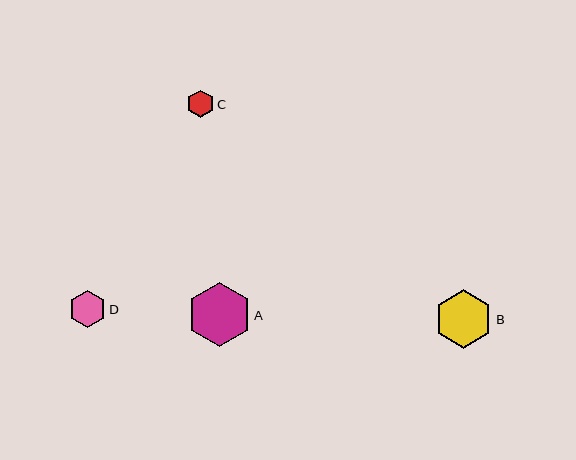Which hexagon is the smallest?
Hexagon C is the smallest with a size of approximately 27 pixels.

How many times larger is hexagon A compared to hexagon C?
Hexagon A is approximately 2.3 times the size of hexagon C.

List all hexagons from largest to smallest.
From largest to smallest: A, B, D, C.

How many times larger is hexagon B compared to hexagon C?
Hexagon B is approximately 2.1 times the size of hexagon C.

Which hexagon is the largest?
Hexagon A is the largest with a size of approximately 64 pixels.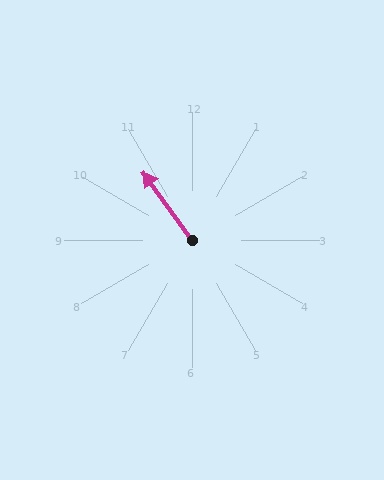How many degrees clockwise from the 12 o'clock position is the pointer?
Approximately 324 degrees.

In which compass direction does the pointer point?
Northwest.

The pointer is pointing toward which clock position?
Roughly 11 o'clock.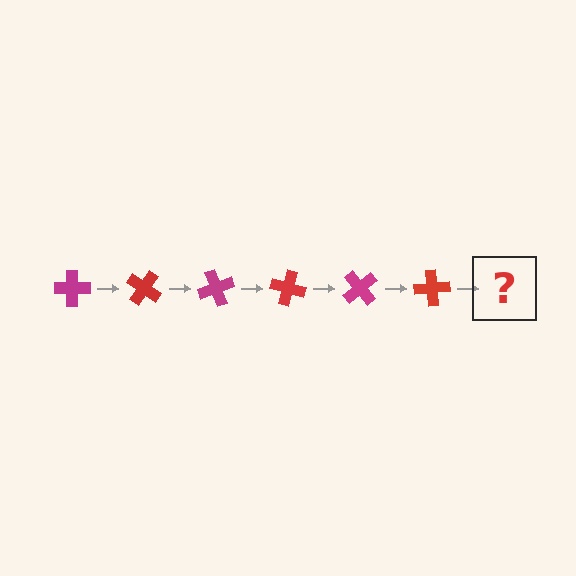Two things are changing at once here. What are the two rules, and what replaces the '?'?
The two rules are that it rotates 35 degrees each step and the color cycles through magenta and red. The '?' should be a magenta cross, rotated 210 degrees from the start.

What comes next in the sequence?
The next element should be a magenta cross, rotated 210 degrees from the start.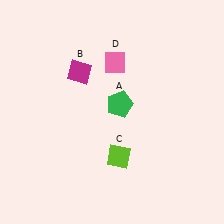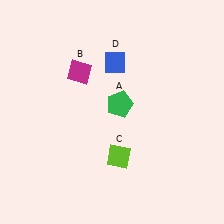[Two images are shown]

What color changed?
The diamond (D) changed from pink in Image 1 to blue in Image 2.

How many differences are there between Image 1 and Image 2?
There is 1 difference between the two images.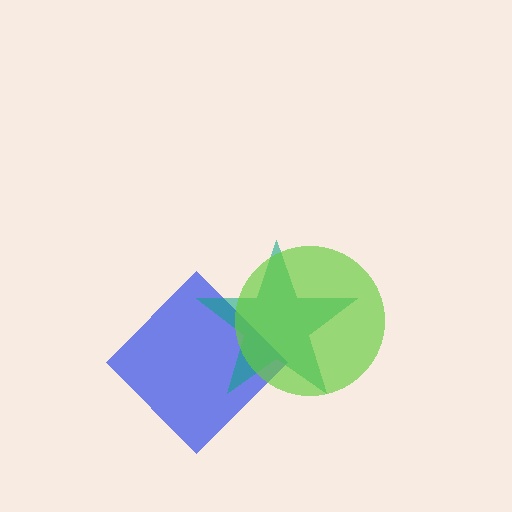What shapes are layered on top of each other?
The layered shapes are: a blue diamond, a teal star, a lime circle.